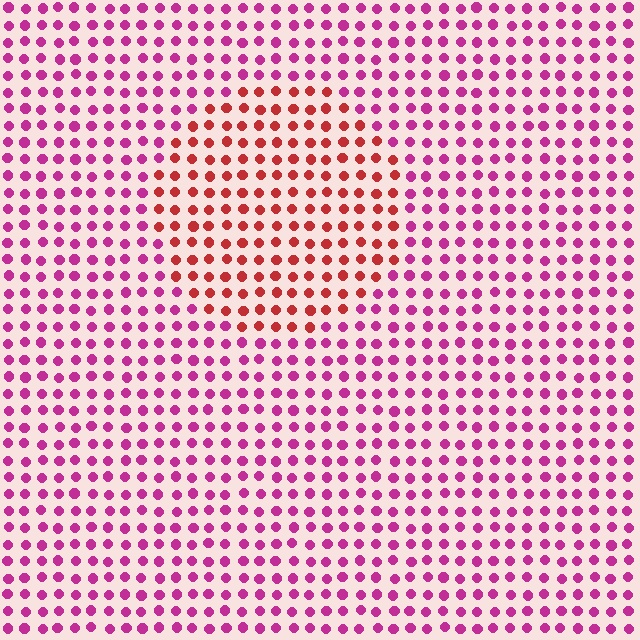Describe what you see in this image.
The image is filled with small magenta elements in a uniform arrangement. A circle-shaped region is visible where the elements are tinted to a slightly different hue, forming a subtle color boundary.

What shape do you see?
I see a circle.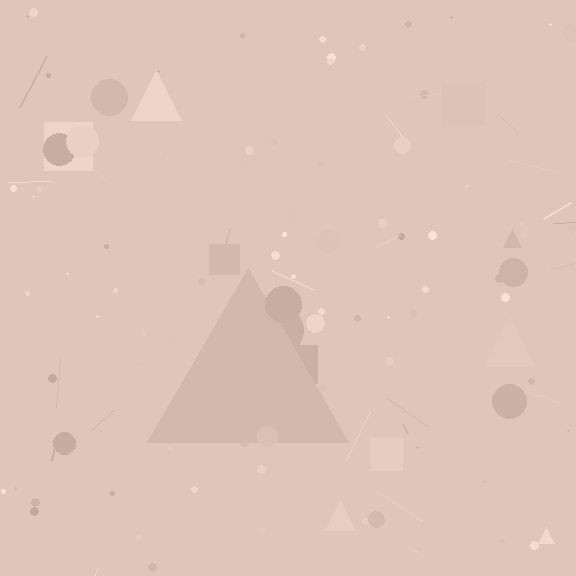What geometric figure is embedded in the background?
A triangle is embedded in the background.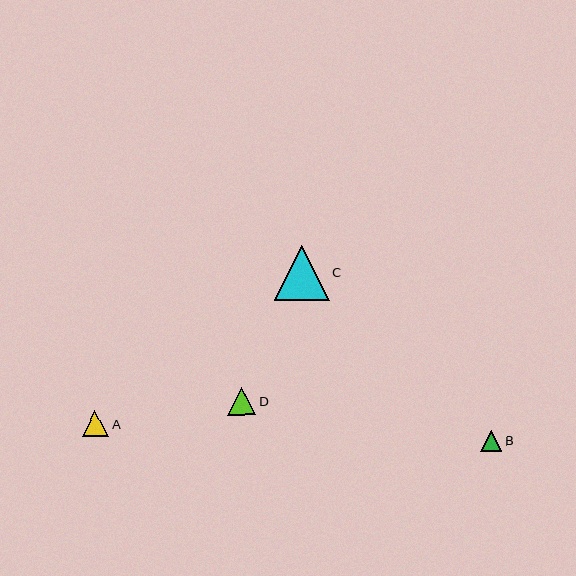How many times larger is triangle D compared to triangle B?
Triangle D is approximately 1.3 times the size of triangle B.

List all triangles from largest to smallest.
From largest to smallest: C, D, A, B.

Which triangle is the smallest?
Triangle B is the smallest with a size of approximately 21 pixels.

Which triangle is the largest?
Triangle C is the largest with a size of approximately 55 pixels.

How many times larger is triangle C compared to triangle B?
Triangle C is approximately 2.6 times the size of triangle B.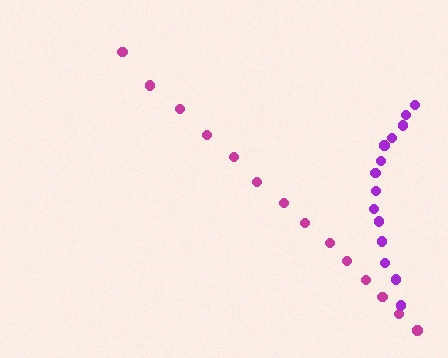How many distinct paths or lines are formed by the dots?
There are 2 distinct paths.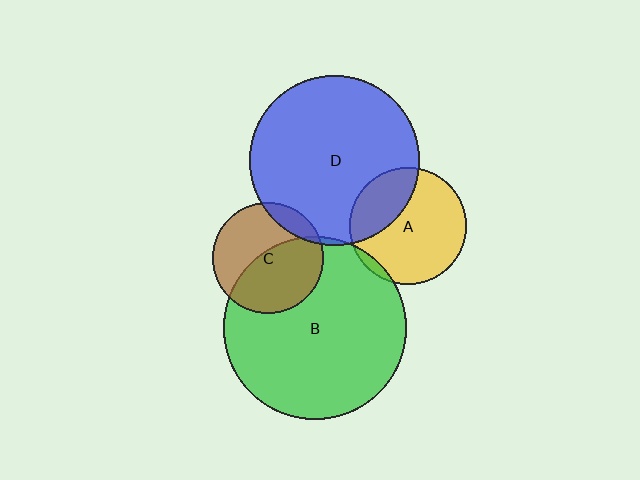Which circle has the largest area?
Circle B (green).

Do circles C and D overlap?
Yes.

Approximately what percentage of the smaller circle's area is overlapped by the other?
Approximately 10%.